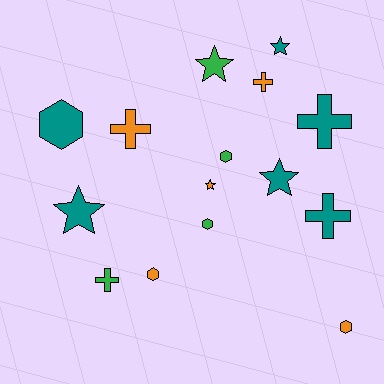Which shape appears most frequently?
Star, with 5 objects.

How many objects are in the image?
There are 15 objects.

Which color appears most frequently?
Teal, with 6 objects.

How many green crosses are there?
There is 1 green cross.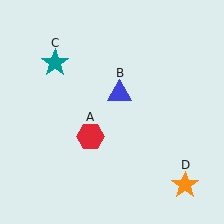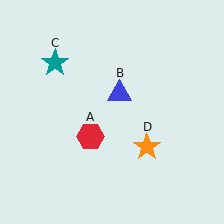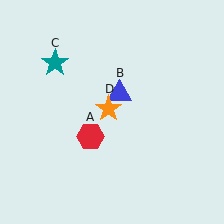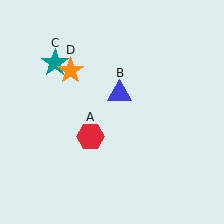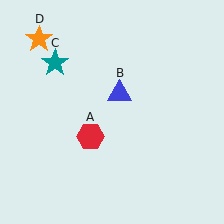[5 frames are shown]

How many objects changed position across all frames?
1 object changed position: orange star (object D).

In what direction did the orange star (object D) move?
The orange star (object D) moved up and to the left.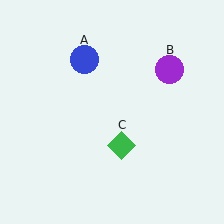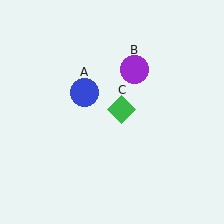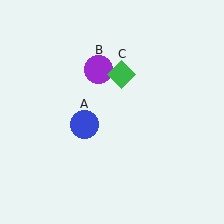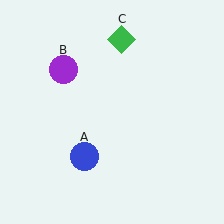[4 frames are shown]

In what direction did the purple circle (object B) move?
The purple circle (object B) moved left.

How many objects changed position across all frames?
3 objects changed position: blue circle (object A), purple circle (object B), green diamond (object C).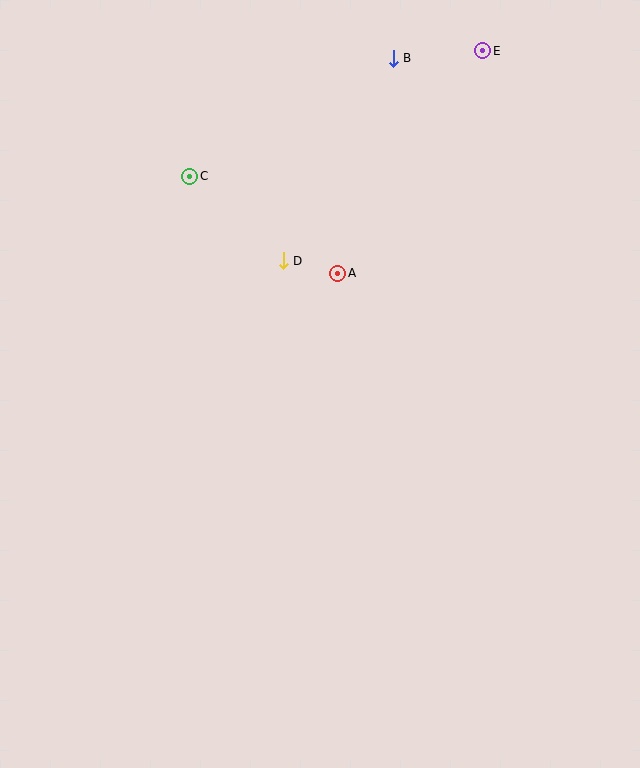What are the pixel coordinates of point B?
Point B is at (393, 58).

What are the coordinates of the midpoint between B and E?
The midpoint between B and E is at (438, 54).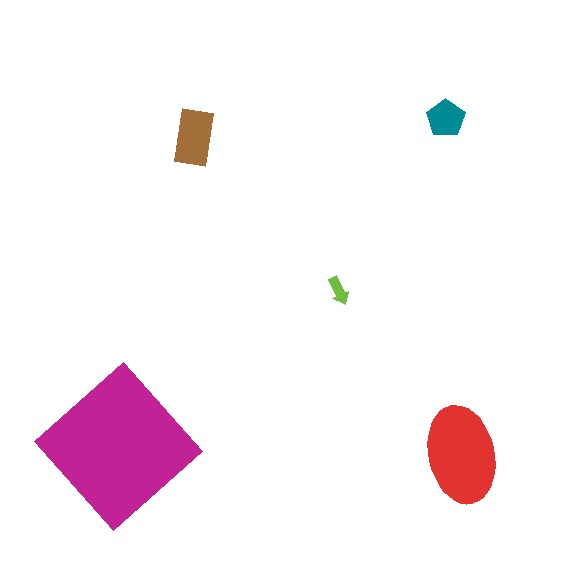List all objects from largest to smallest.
The magenta diamond, the red ellipse, the brown rectangle, the teal pentagon, the lime arrow.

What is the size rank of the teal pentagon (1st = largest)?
4th.